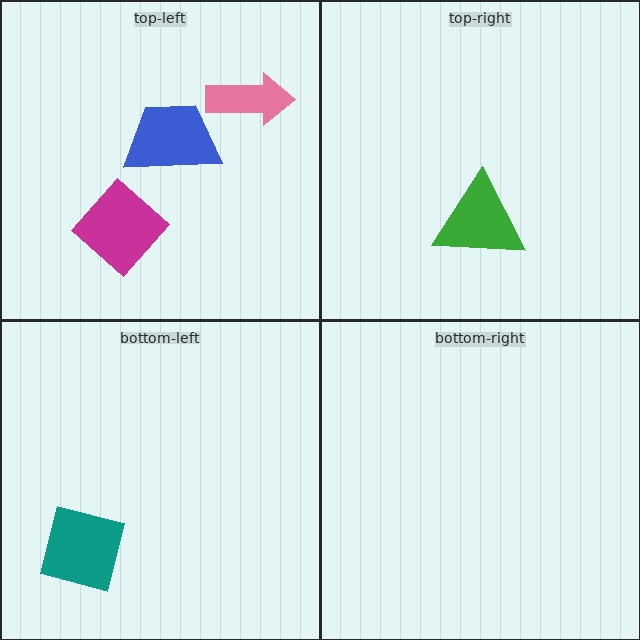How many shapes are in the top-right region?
1.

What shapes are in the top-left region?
The blue trapezoid, the pink arrow, the magenta diamond.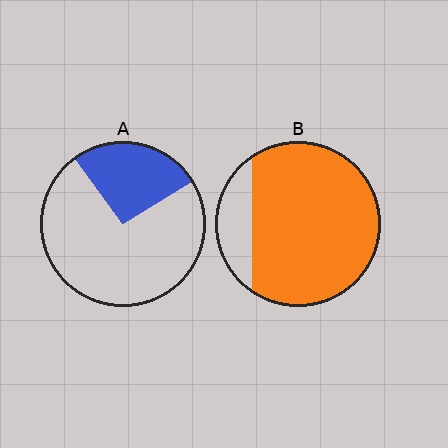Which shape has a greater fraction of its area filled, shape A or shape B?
Shape B.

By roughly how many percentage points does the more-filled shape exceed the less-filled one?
By roughly 55 percentage points (B over A).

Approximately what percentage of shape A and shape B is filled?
A is approximately 25% and B is approximately 85%.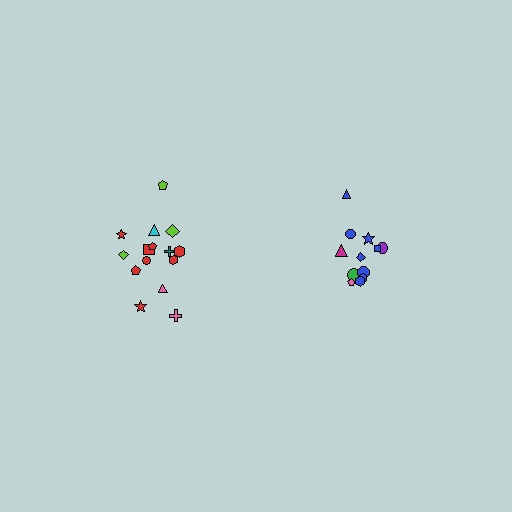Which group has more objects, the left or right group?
The left group.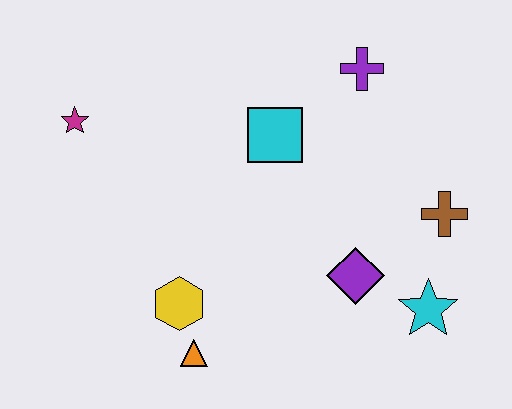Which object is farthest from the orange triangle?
The purple cross is farthest from the orange triangle.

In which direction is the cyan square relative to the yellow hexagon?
The cyan square is above the yellow hexagon.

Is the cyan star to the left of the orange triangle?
No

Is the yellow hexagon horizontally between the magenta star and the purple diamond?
Yes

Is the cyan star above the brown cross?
No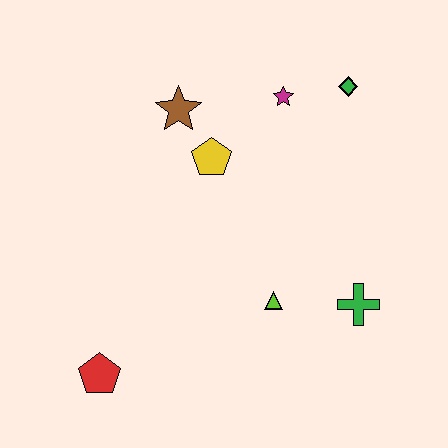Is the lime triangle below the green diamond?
Yes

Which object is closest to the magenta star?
The green diamond is closest to the magenta star.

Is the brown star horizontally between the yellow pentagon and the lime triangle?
No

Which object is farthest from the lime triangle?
The green diamond is farthest from the lime triangle.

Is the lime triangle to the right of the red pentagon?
Yes